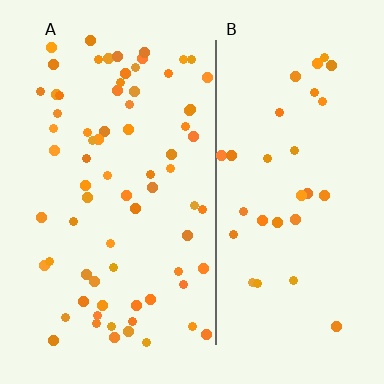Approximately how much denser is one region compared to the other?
Approximately 2.3× — region A over region B.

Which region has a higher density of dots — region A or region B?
A (the left).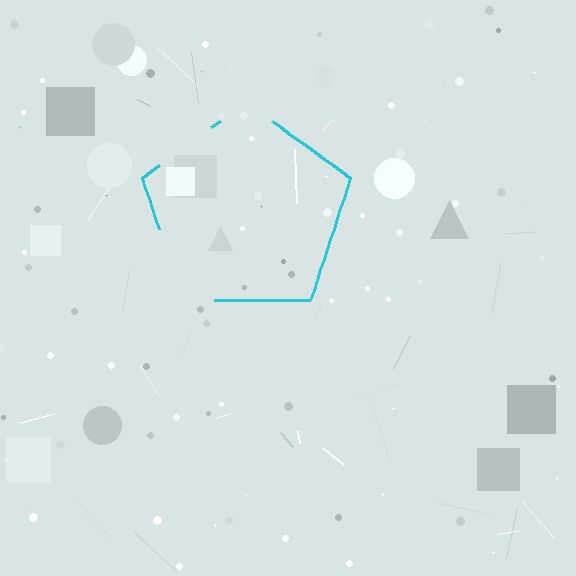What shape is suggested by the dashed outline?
The dashed outline suggests a pentagon.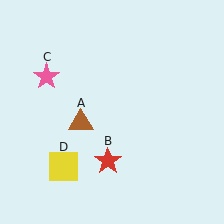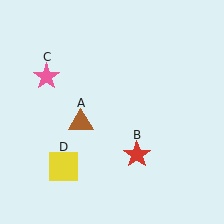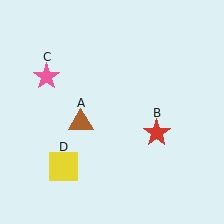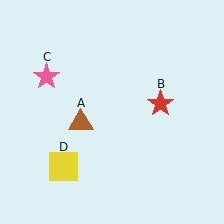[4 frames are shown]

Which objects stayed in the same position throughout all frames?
Brown triangle (object A) and pink star (object C) and yellow square (object D) remained stationary.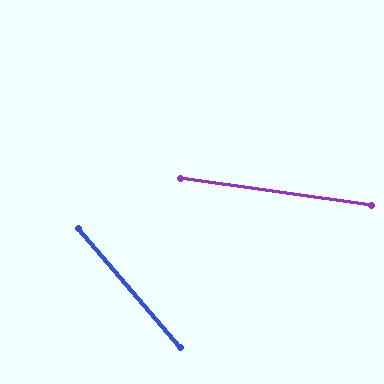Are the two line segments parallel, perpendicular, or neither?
Neither parallel nor perpendicular — they differ by about 41°.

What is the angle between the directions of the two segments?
Approximately 41 degrees.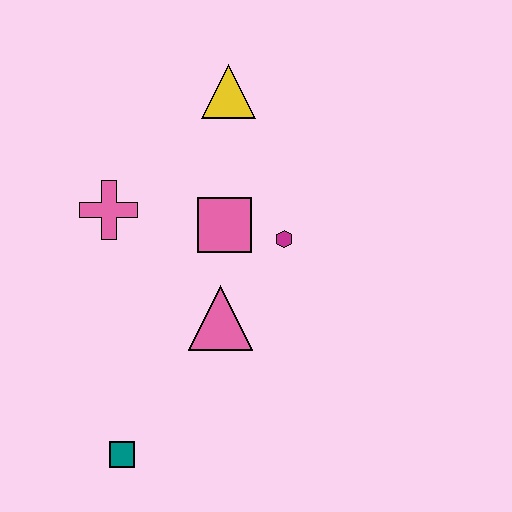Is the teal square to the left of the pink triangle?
Yes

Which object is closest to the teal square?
The pink triangle is closest to the teal square.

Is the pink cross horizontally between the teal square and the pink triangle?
No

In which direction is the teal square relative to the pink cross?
The teal square is below the pink cross.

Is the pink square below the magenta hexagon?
No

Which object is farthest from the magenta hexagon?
The teal square is farthest from the magenta hexagon.